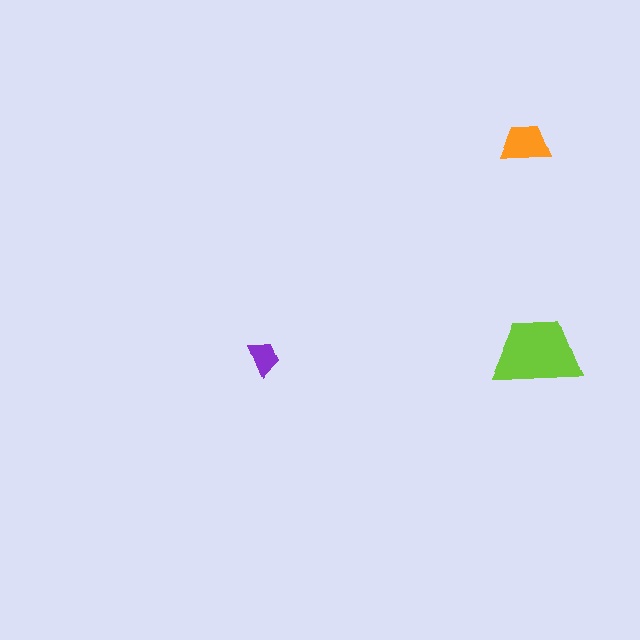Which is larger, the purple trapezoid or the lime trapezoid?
The lime one.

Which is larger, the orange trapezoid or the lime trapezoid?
The lime one.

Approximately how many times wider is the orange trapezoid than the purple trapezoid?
About 1.5 times wider.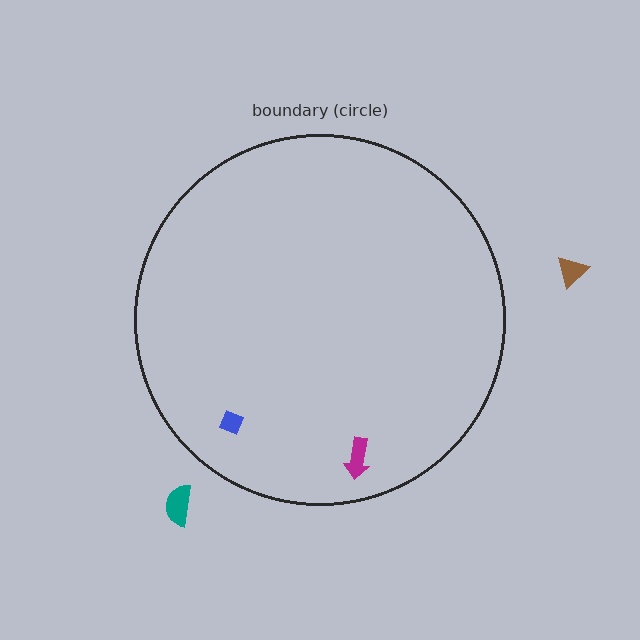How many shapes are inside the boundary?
2 inside, 2 outside.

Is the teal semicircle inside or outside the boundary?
Outside.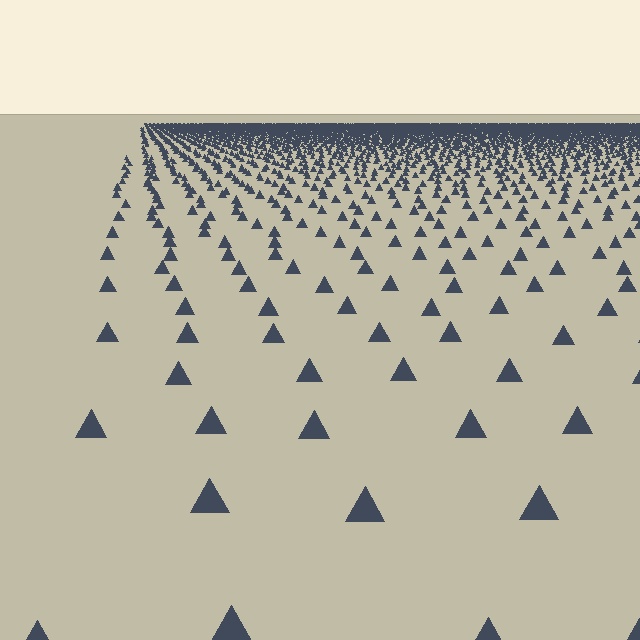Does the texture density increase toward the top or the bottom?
Density increases toward the top.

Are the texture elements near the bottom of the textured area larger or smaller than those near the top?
Larger. Near the bottom, elements are closer to the viewer and appear at a bigger on-screen size.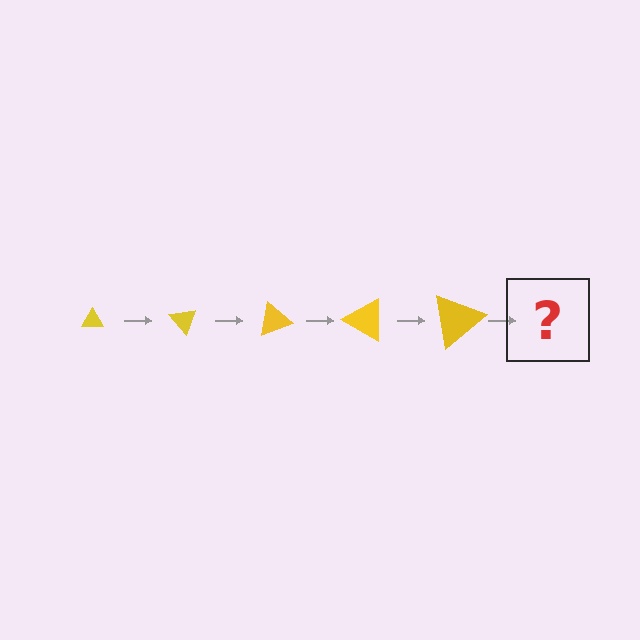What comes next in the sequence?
The next element should be a triangle, larger than the previous one and rotated 250 degrees from the start.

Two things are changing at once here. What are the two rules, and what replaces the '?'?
The two rules are that the triangle grows larger each step and it rotates 50 degrees each step. The '?' should be a triangle, larger than the previous one and rotated 250 degrees from the start.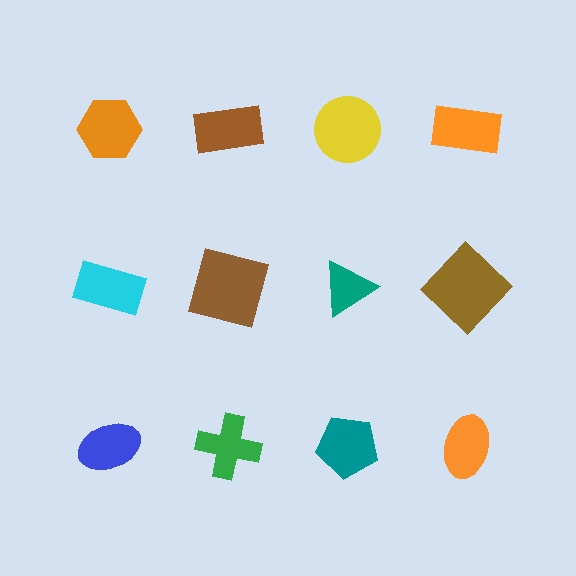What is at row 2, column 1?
A cyan rectangle.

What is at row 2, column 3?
A teal triangle.